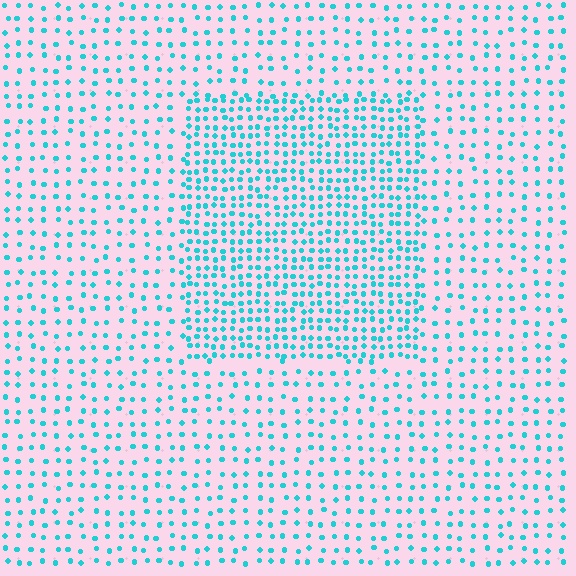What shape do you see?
I see a rectangle.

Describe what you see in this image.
The image contains small cyan elements arranged at two different densities. A rectangle-shaped region is visible where the elements are more densely packed than the surrounding area.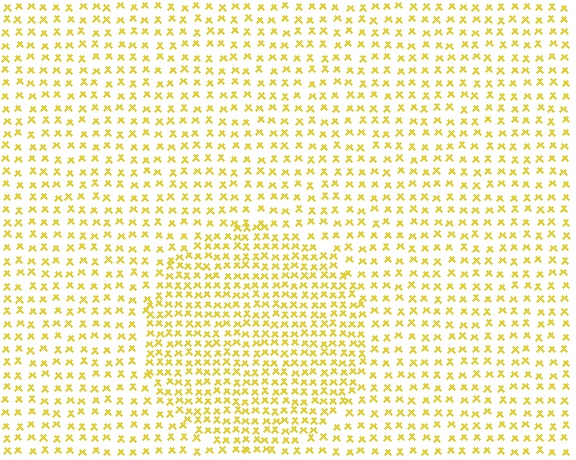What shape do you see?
I see a circle.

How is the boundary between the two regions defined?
The boundary is defined by a change in element density (approximately 1.7x ratio). All elements are the same color, size, and shape.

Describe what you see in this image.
The image contains small yellow elements arranged at two different densities. A circle-shaped region is visible where the elements are more densely packed than the surrounding area.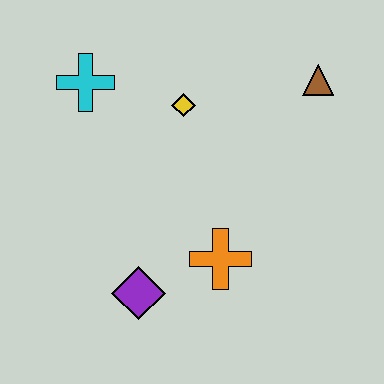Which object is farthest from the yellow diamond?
The purple diamond is farthest from the yellow diamond.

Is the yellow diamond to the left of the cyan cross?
No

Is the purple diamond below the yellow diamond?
Yes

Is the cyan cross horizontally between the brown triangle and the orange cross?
No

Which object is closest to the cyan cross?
The yellow diamond is closest to the cyan cross.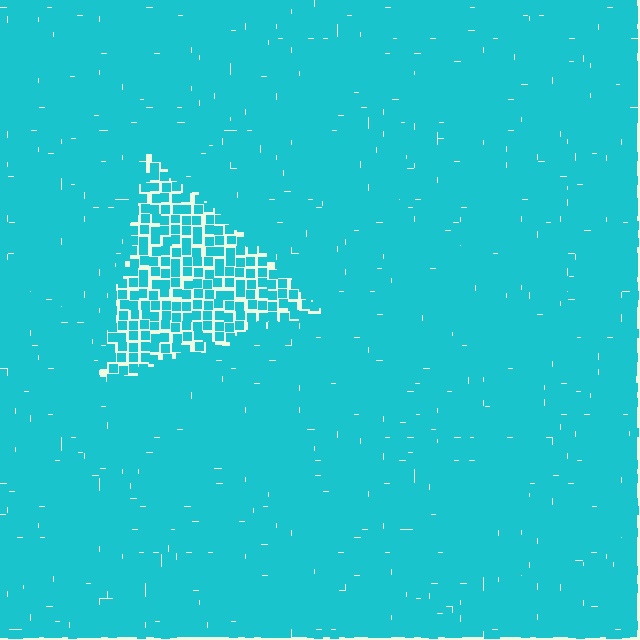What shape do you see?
I see a triangle.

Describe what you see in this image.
The image contains small cyan elements arranged at two different densities. A triangle-shaped region is visible where the elements are less densely packed than the surrounding area.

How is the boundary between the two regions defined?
The boundary is defined by a change in element density (approximately 1.9x ratio). All elements are the same color, size, and shape.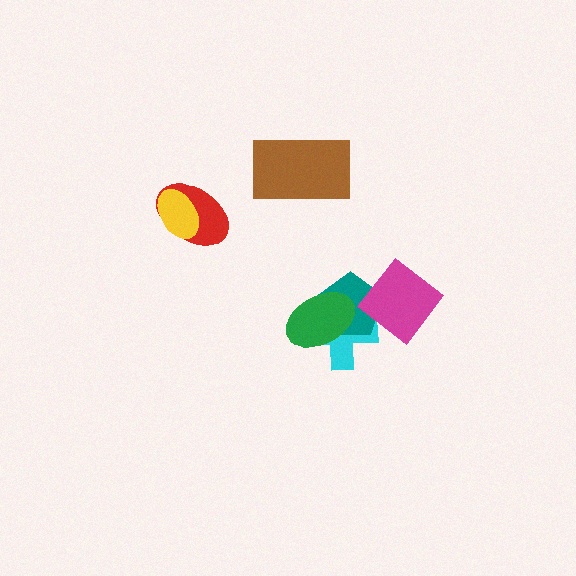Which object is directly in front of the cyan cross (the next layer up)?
The teal pentagon is directly in front of the cyan cross.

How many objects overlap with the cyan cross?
3 objects overlap with the cyan cross.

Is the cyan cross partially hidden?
Yes, it is partially covered by another shape.